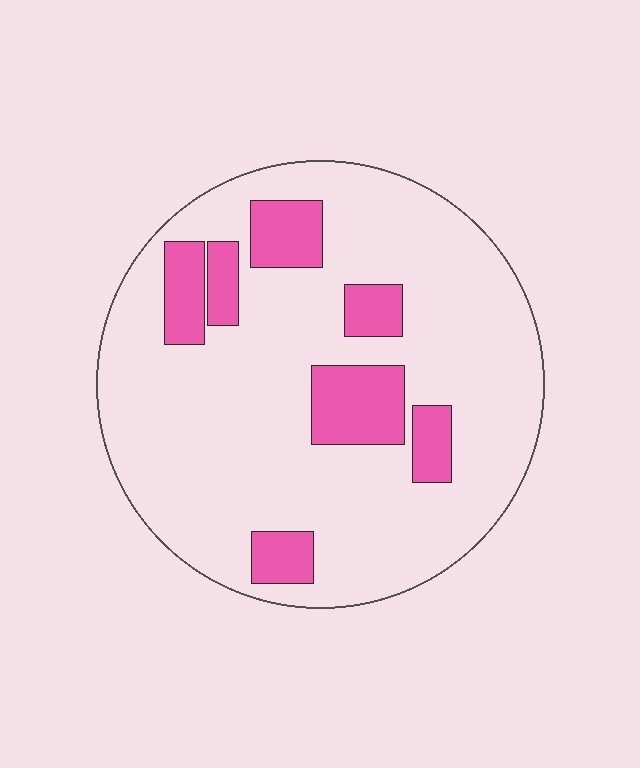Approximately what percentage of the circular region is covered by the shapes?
Approximately 20%.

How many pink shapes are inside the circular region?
7.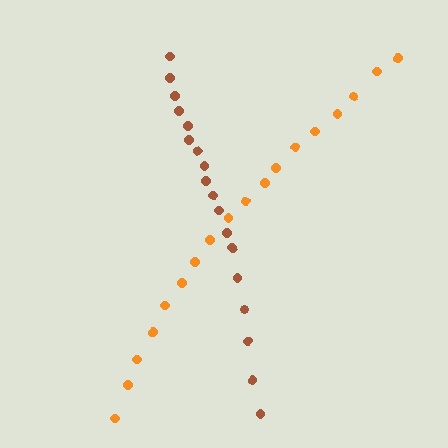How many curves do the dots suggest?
There are 2 distinct paths.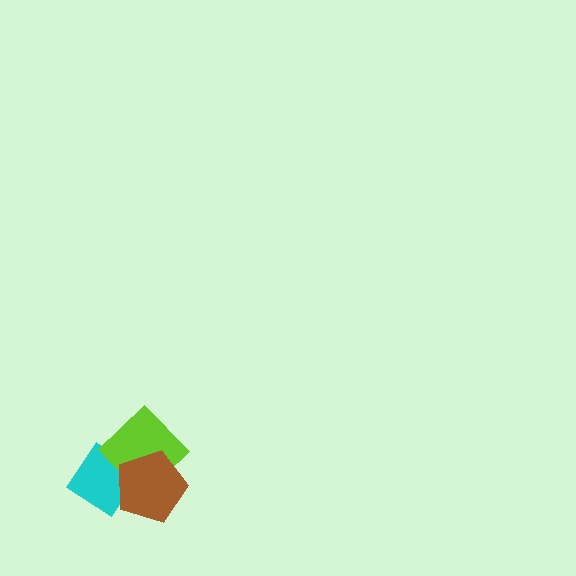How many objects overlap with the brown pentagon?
2 objects overlap with the brown pentagon.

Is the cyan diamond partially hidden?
Yes, it is partially covered by another shape.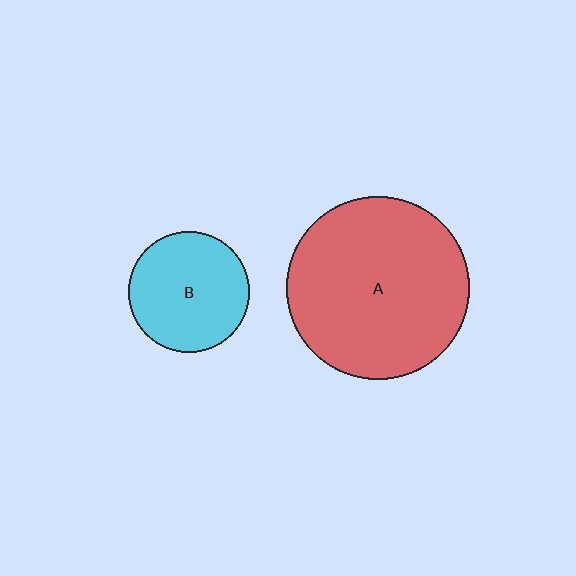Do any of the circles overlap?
No, none of the circles overlap.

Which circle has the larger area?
Circle A (red).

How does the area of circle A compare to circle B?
Approximately 2.3 times.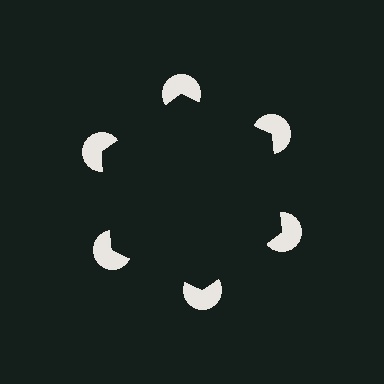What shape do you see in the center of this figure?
An illusory hexagon — its edges are inferred from the aligned wedge cuts in the pac-man discs, not physically drawn.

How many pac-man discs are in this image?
There are 6 — one at each vertex of the illusory hexagon.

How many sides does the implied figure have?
6 sides.